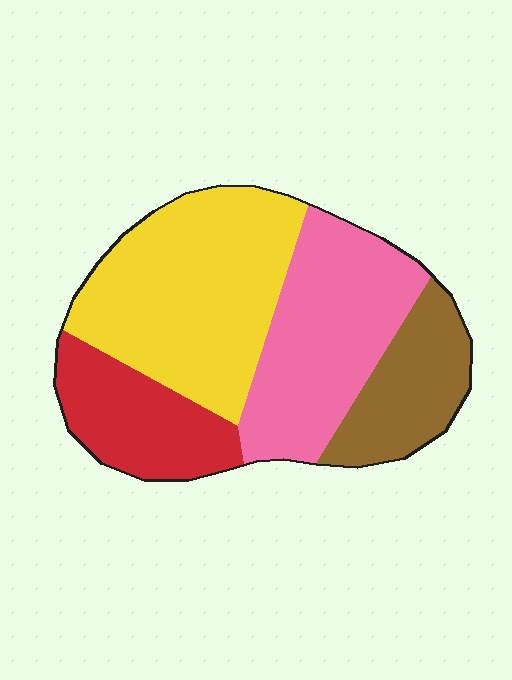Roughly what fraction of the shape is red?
Red takes up about one sixth (1/6) of the shape.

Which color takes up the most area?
Yellow, at roughly 35%.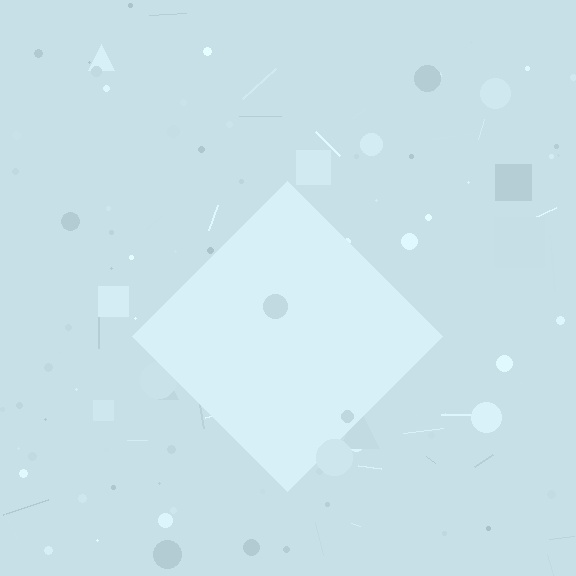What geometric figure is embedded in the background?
A diamond is embedded in the background.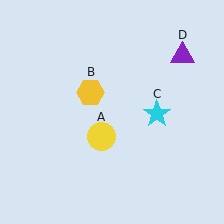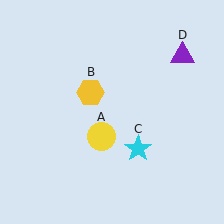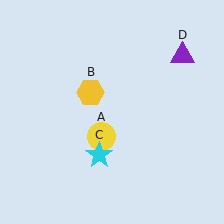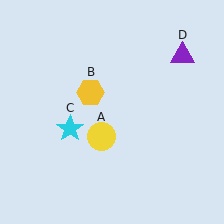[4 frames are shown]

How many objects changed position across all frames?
1 object changed position: cyan star (object C).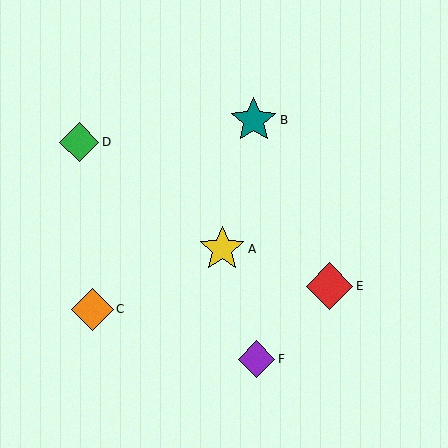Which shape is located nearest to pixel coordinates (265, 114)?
The teal star (labeled B) at (254, 120) is nearest to that location.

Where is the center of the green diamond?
The center of the green diamond is at (79, 142).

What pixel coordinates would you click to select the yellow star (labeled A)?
Click at (222, 249) to select the yellow star A.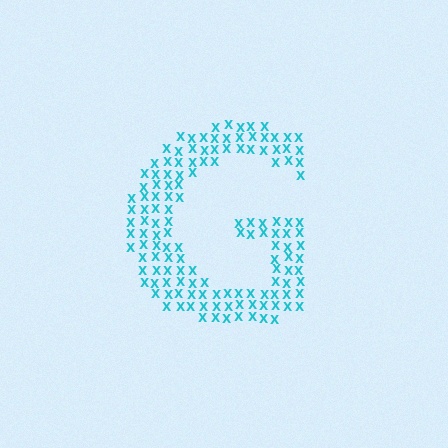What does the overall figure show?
The overall figure shows the letter G.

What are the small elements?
The small elements are letter X's.